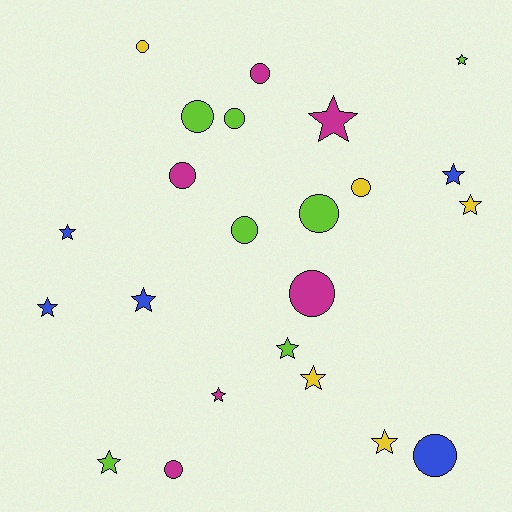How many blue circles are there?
There is 1 blue circle.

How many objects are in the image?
There are 23 objects.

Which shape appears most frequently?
Star, with 12 objects.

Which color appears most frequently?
Lime, with 7 objects.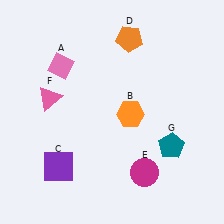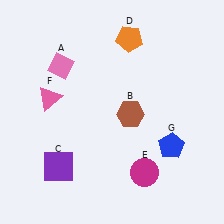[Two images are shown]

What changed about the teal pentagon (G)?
In Image 1, G is teal. In Image 2, it changed to blue.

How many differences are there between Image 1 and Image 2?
There are 2 differences between the two images.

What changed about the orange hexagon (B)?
In Image 1, B is orange. In Image 2, it changed to brown.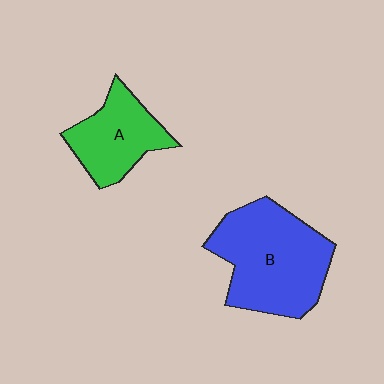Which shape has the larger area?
Shape B (blue).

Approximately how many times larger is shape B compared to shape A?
Approximately 1.7 times.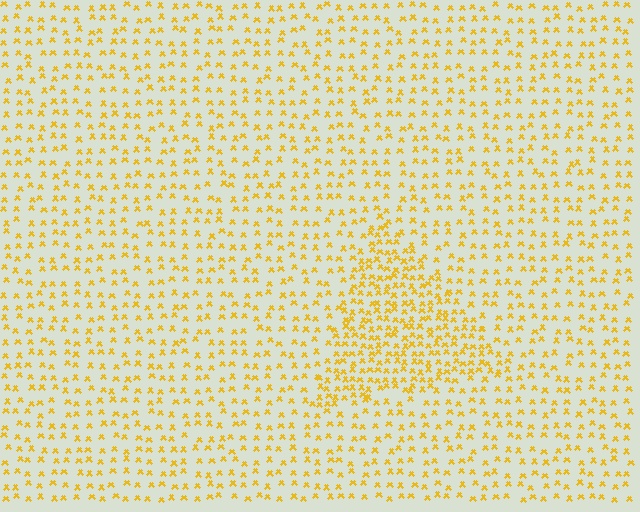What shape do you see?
I see a triangle.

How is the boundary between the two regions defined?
The boundary is defined by a change in element density (approximately 2.0x ratio). All elements are the same color, size, and shape.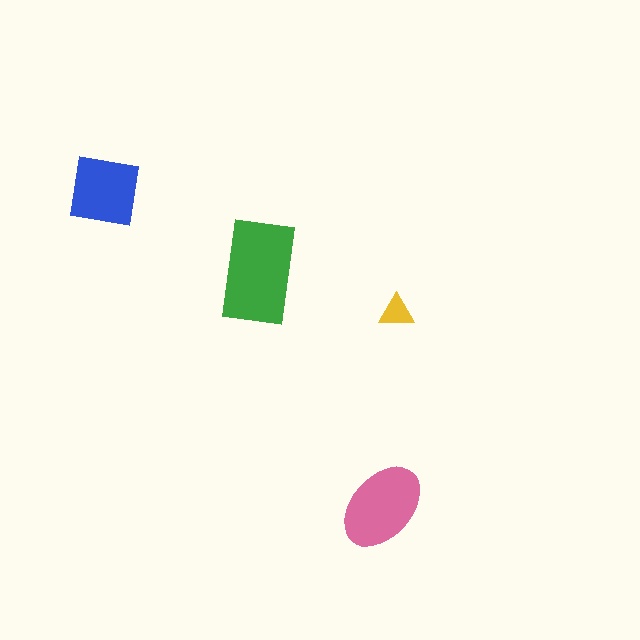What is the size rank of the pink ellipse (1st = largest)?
2nd.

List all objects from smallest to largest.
The yellow triangle, the blue square, the pink ellipse, the green rectangle.